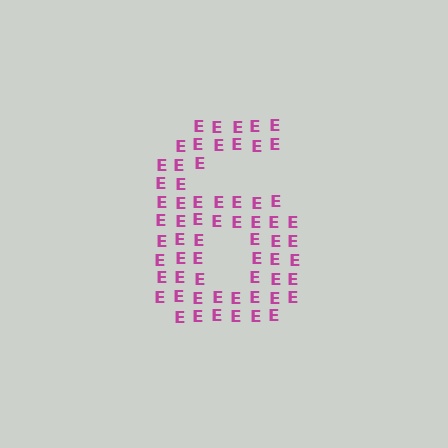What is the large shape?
The large shape is the digit 6.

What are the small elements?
The small elements are letter E's.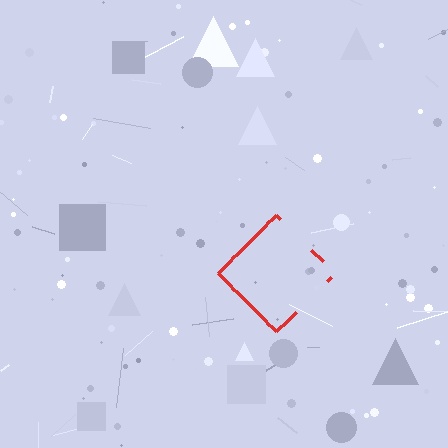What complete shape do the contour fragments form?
The contour fragments form a diamond.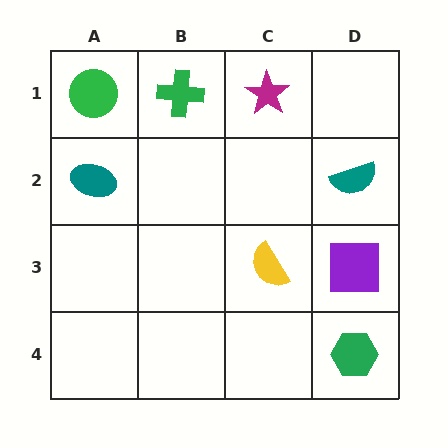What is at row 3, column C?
A yellow semicircle.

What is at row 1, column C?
A magenta star.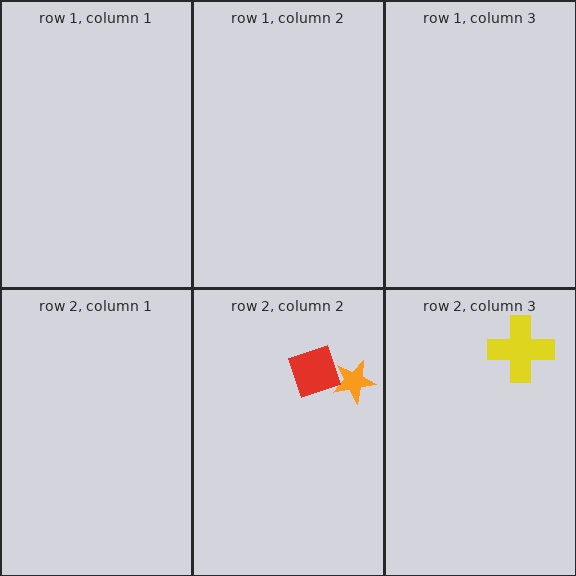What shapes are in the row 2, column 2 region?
The orange star, the red diamond.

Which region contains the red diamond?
The row 2, column 2 region.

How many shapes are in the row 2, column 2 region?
2.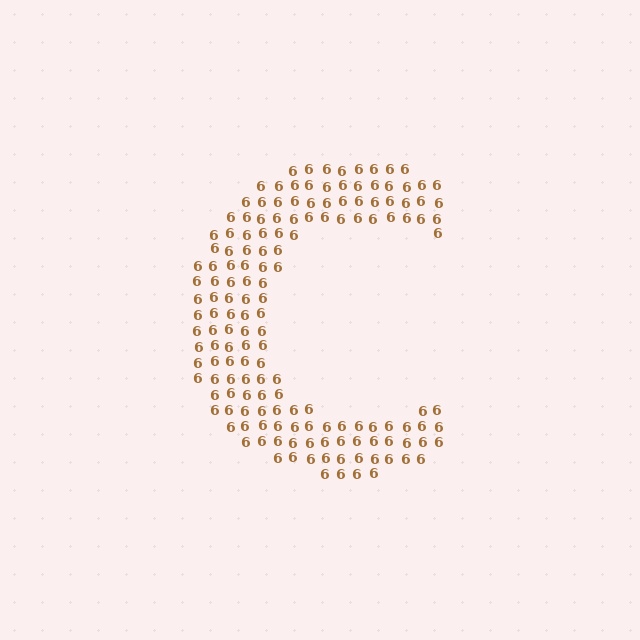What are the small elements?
The small elements are digit 6's.